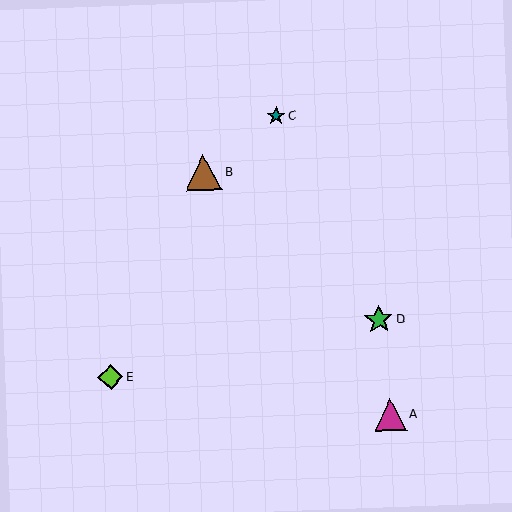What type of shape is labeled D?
Shape D is a green star.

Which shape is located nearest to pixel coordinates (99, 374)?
The lime diamond (labeled E) at (111, 377) is nearest to that location.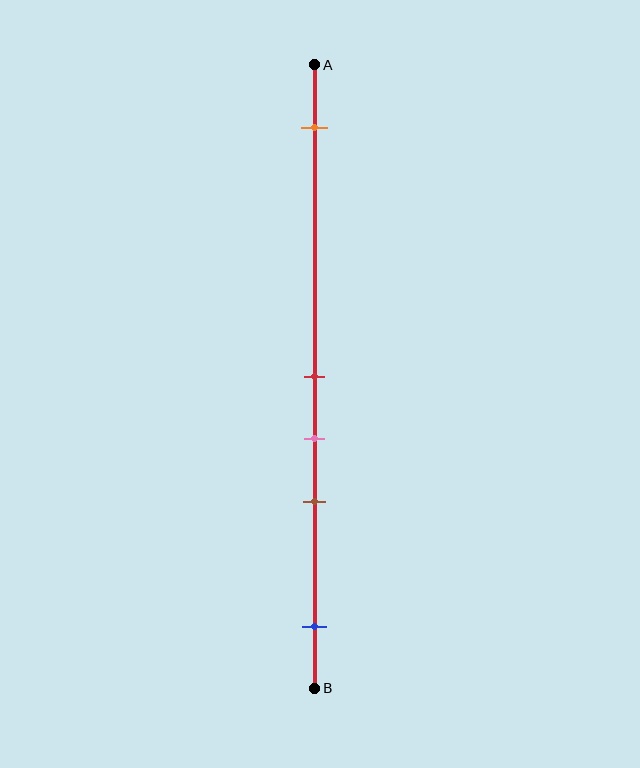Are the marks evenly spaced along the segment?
No, the marks are not evenly spaced.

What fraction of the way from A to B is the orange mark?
The orange mark is approximately 10% (0.1) of the way from A to B.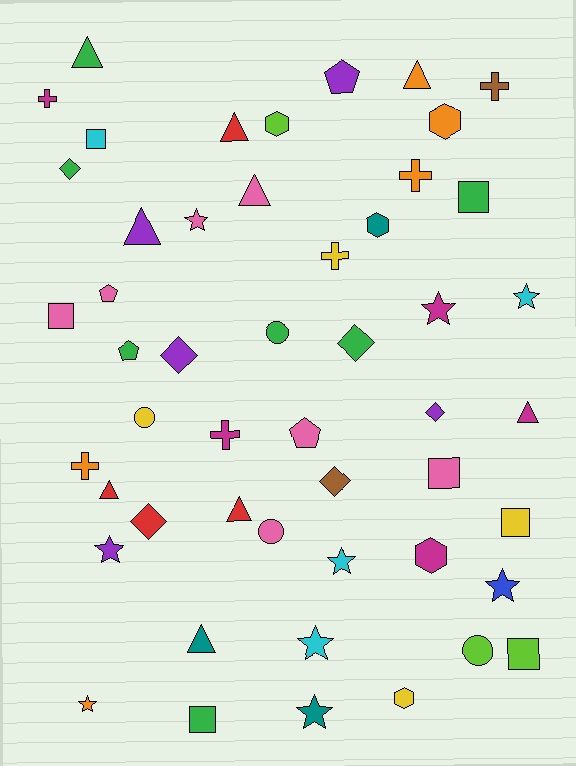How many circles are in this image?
There are 4 circles.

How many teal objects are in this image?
There are 3 teal objects.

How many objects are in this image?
There are 50 objects.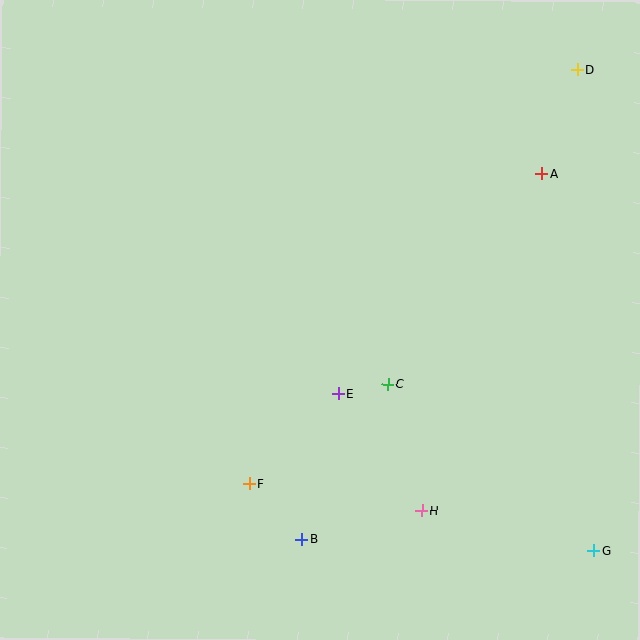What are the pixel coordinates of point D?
Point D is at (577, 70).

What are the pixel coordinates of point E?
Point E is at (339, 394).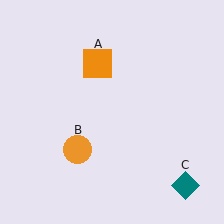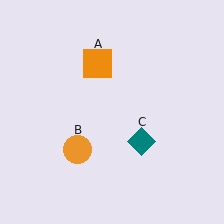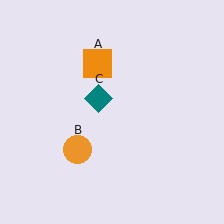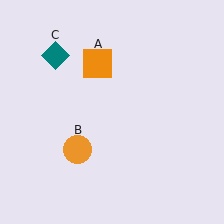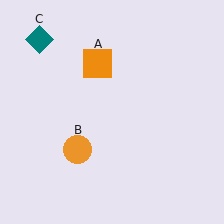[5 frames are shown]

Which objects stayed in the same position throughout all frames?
Orange square (object A) and orange circle (object B) remained stationary.